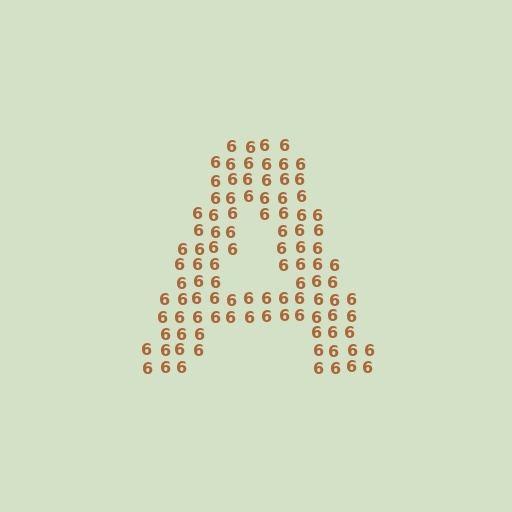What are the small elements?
The small elements are digit 6's.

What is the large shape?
The large shape is the letter A.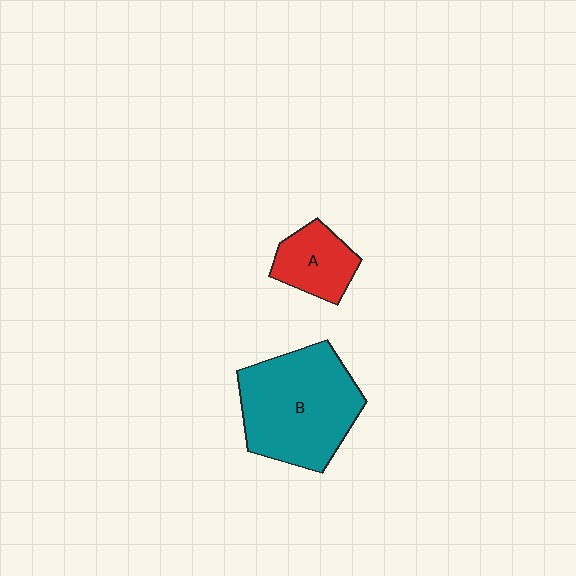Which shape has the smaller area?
Shape A (red).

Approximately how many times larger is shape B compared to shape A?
Approximately 2.5 times.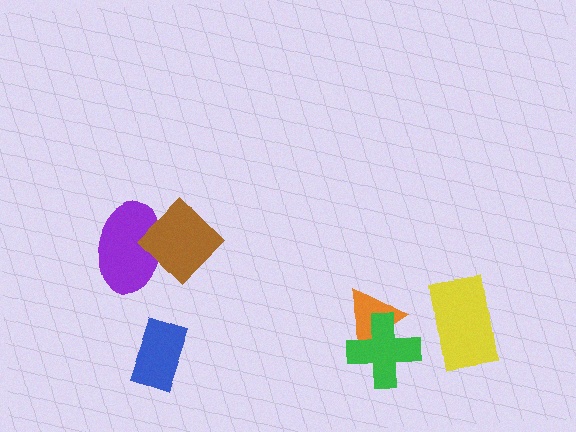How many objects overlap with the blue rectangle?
0 objects overlap with the blue rectangle.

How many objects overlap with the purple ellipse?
1 object overlaps with the purple ellipse.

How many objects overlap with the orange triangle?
1 object overlaps with the orange triangle.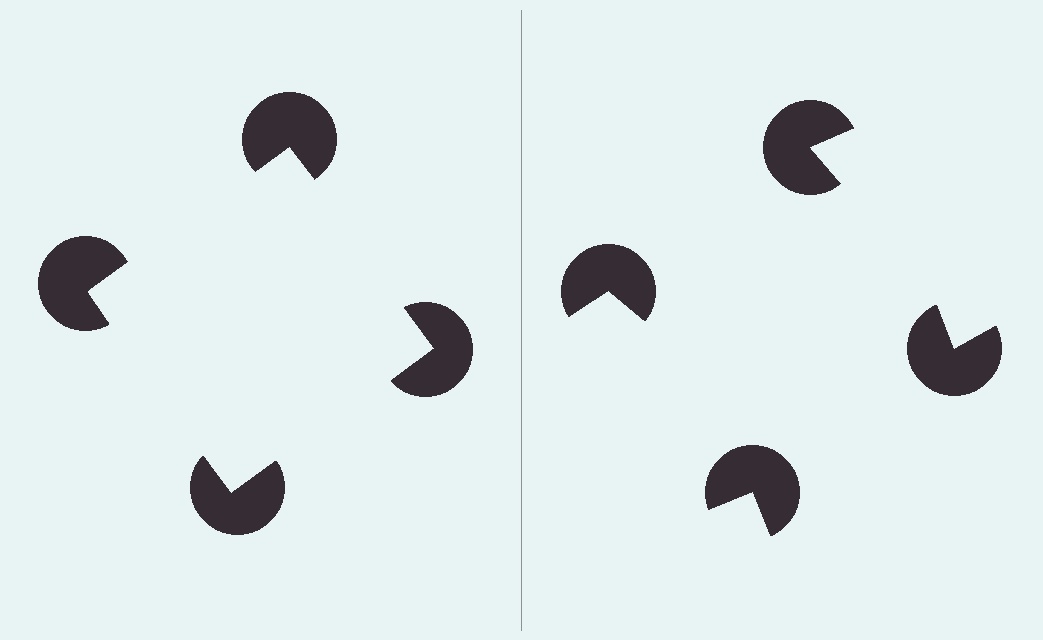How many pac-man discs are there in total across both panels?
8 — 4 on each side.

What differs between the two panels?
The pac-man discs are positioned identically on both sides; only the wedge orientations differ. On the left they align to a square; on the right they are misaligned.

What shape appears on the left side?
An illusory square.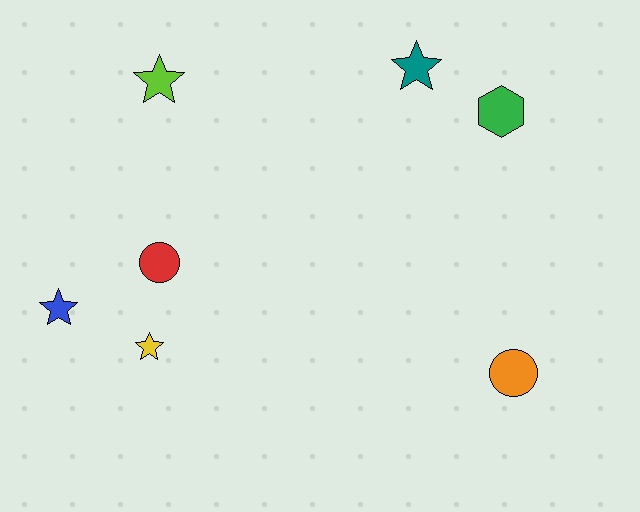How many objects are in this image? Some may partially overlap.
There are 7 objects.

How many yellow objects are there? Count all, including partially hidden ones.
There is 1 yellow object.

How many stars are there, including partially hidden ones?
There are 4 stars.